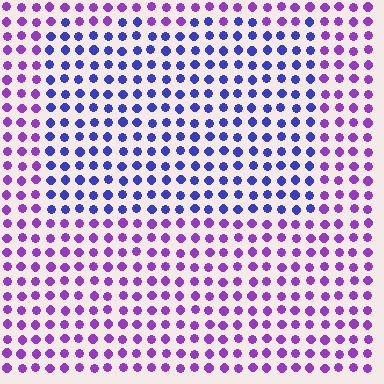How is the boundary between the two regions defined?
The boundary is defined purely by a slight shift in hue (about 43 degrees). Spacing, size, and orientation are identical on both sides.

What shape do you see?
I see a rectangle.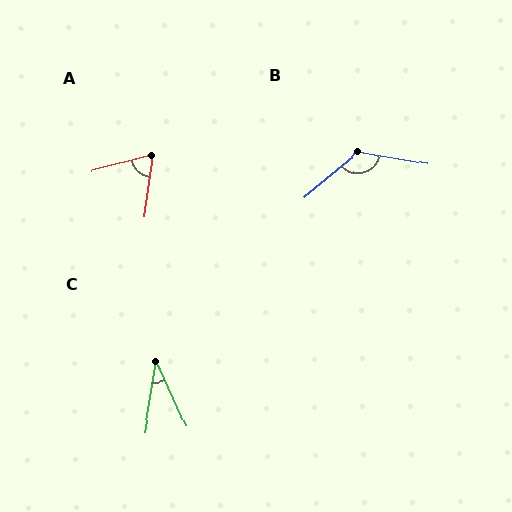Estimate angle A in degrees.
Approximately 68 degrees.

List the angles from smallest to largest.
C (34°), A (68°), B (131°).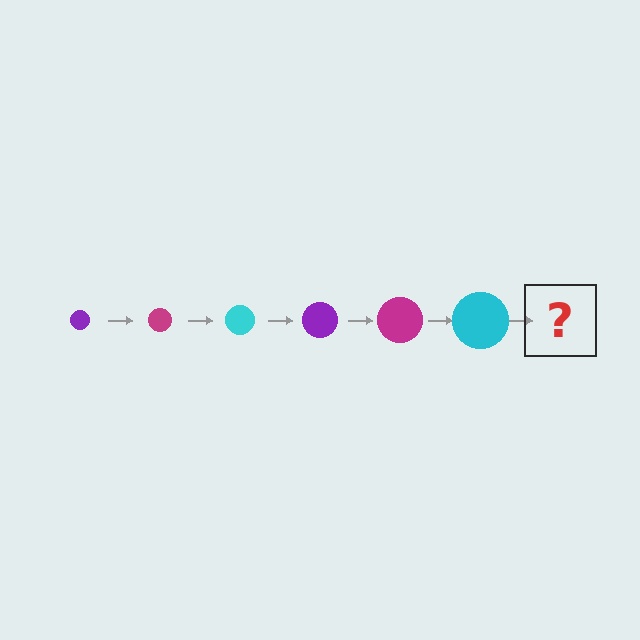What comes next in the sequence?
The next element should be a purple circle, larger than the previous one.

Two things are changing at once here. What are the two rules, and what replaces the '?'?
The two rules are that the circle grows larger each step and the color cycles through purple, magenta, and cyan. The '?' should be a purple circle, larger than the previous one.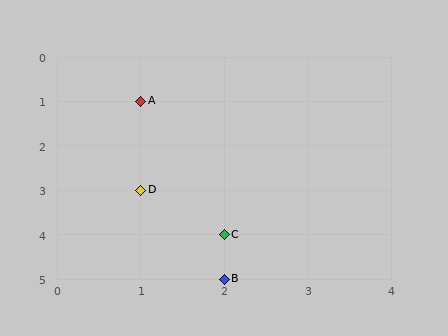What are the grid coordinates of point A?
Point A is at grid coordinates (1, 1).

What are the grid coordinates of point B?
Point B is at grid coordinates (2, 5).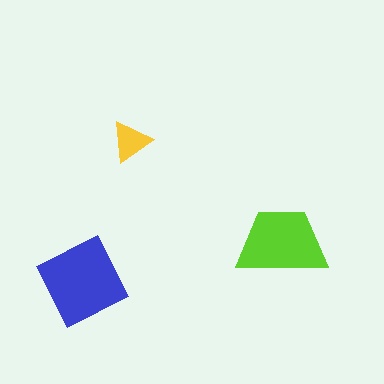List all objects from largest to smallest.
The blue diamond, the lime trapezoid, the yellow triangle.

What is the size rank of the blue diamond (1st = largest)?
1st.